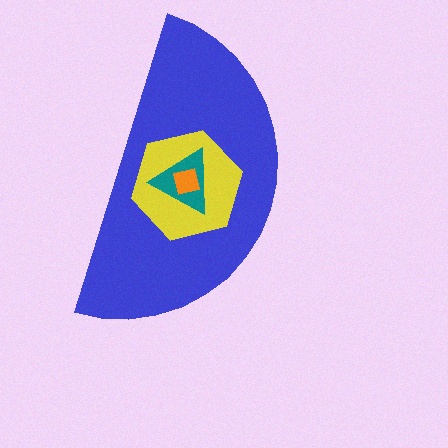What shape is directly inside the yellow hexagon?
The teal triangle.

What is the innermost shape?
The orange square.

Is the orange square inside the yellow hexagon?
Yes.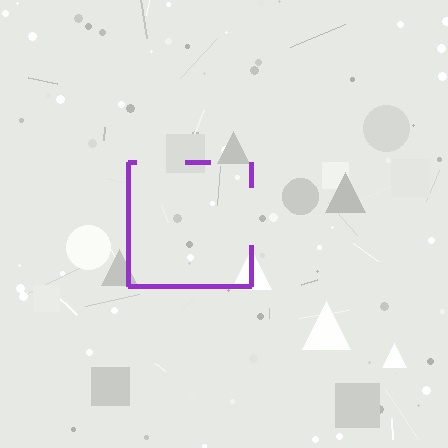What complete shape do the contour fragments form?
The contour fragments form a square.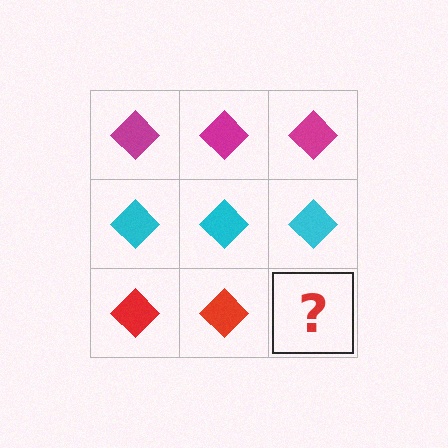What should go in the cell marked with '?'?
The missing cell should contain a red diamond.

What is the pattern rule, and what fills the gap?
The rule is that each row has a consistent color. The gap should be filled with a red diamond.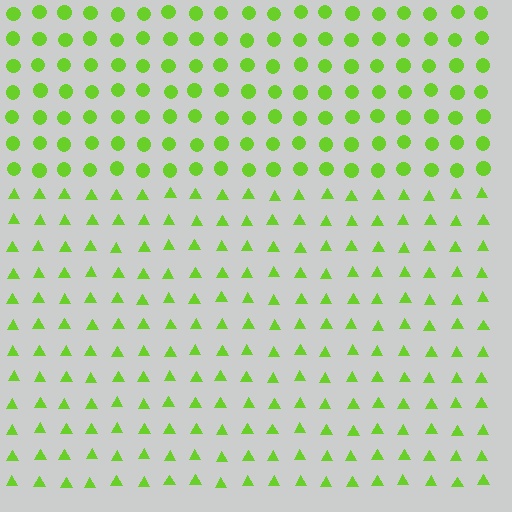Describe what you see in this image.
The image is filled with small lime elements arranged in a uniform grid. A rectangle-shaped region contains triangles, while the surrounding area contains circles. The boundary is defined purely by the change in element shape.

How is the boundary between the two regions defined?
The boundary is defined by a change in element shape: triangles inside vs. circles outside. All elements share the same color and spacing.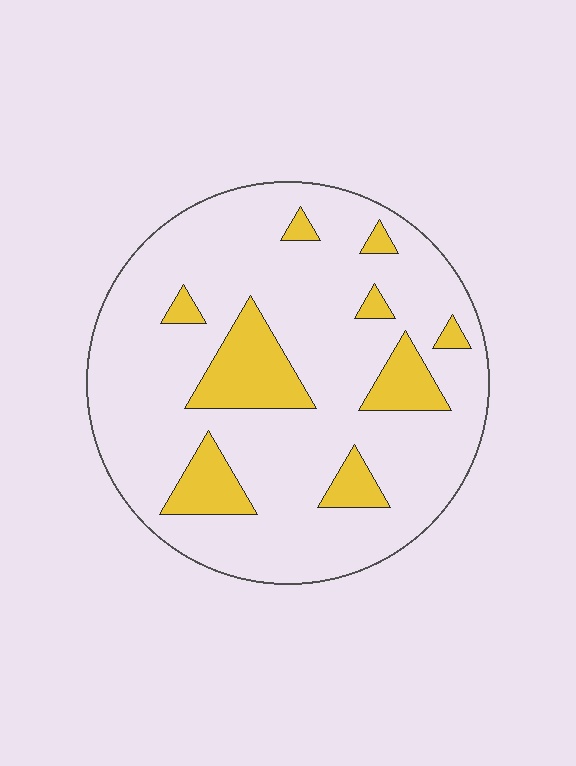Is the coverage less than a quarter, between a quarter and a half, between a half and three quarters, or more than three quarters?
Less than a quarter.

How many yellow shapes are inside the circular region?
9.